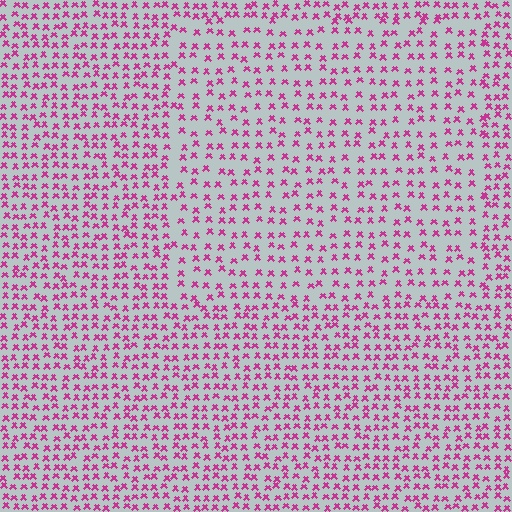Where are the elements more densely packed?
The elements are more densely packed outside the rectangle boundary.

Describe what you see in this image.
The image contains small magenta elements arranged at two different densities. A rectangle-shaped region is visible where the elements are less densely packed than the surrounding area.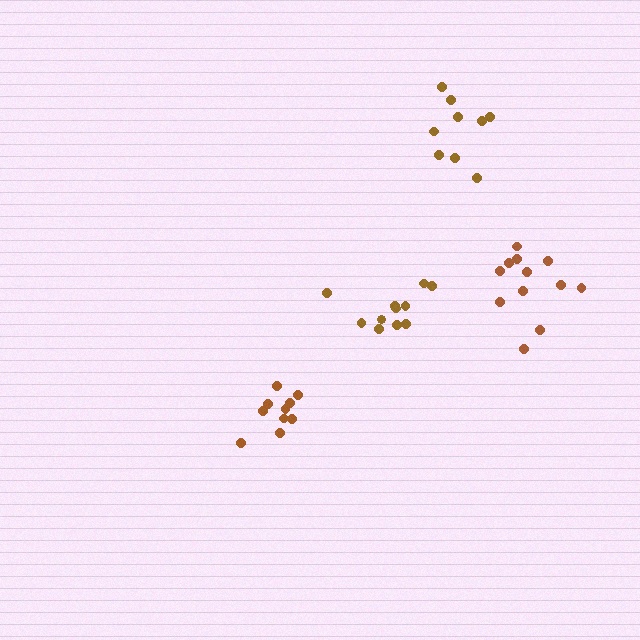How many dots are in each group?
Group 1: 11 dots, Group 2: 10 dots, Group 3: 12 dots, Group 4: 9 dots (42 total).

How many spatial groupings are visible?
There are 4 spatial groupings.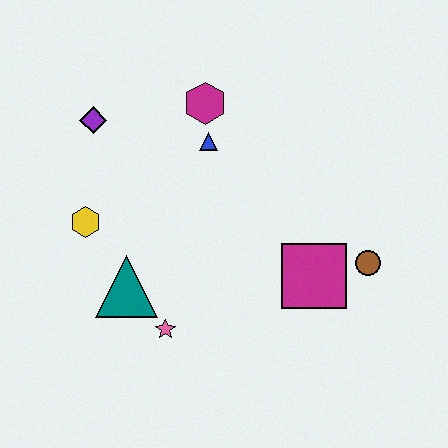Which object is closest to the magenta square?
The brown circle is closest to the magenta square.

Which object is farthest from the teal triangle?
The brown circle is farthest from the teal triangle.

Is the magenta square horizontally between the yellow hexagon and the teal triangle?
No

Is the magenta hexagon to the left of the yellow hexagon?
No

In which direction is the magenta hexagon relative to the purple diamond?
The magenta hexagon is to the right of the purple diamond.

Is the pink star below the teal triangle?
Yes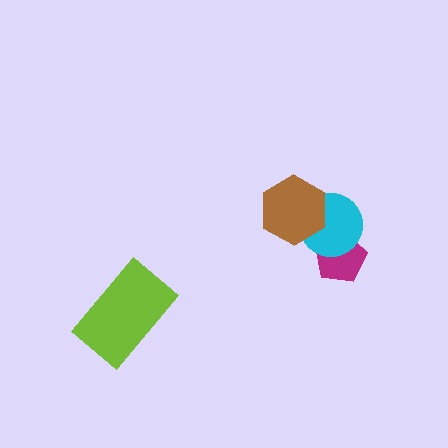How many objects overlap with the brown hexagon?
1 object overlaps with the brown hexagon.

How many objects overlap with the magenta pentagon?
1 object overlaps with the magenta pentagon.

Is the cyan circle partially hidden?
Yes, it is partially covered by another shape.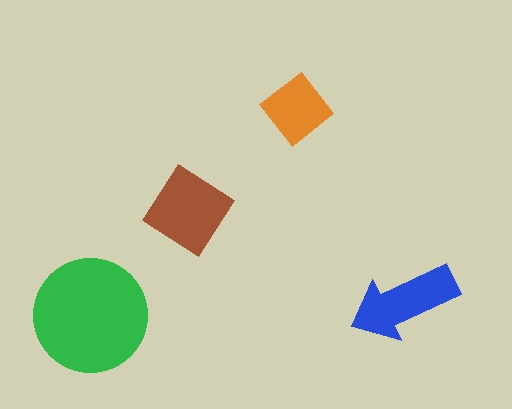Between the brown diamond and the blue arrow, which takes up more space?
The brown diamond.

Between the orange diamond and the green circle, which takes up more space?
The green circle.